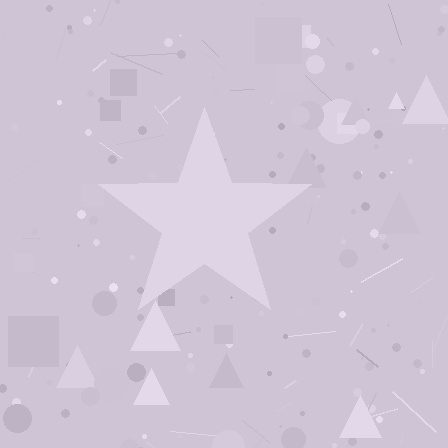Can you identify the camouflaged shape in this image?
The camouflaged shape is a star.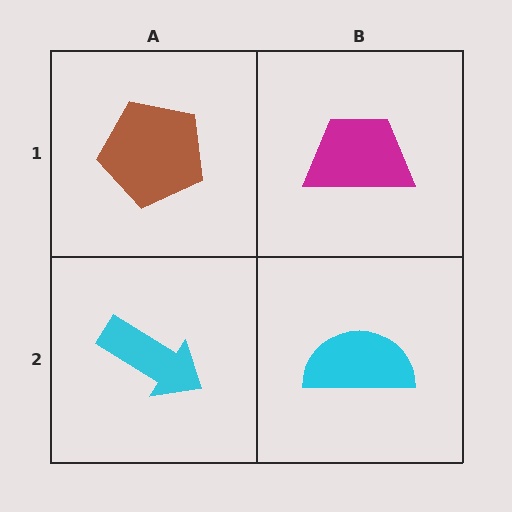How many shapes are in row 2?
2 shapes.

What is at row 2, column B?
A cyan semicircle.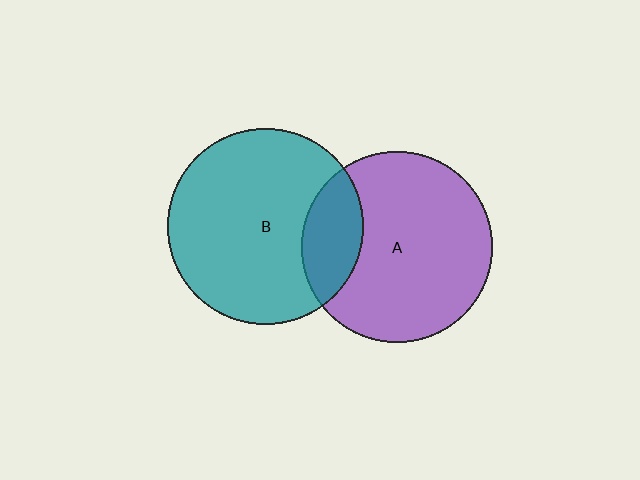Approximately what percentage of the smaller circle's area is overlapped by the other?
Approximately 20%.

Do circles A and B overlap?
Yes.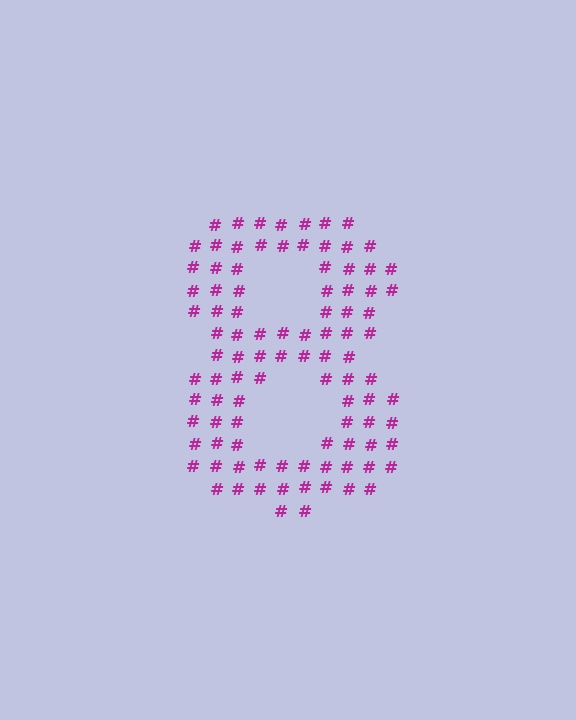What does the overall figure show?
The overall figure shows the digit 8.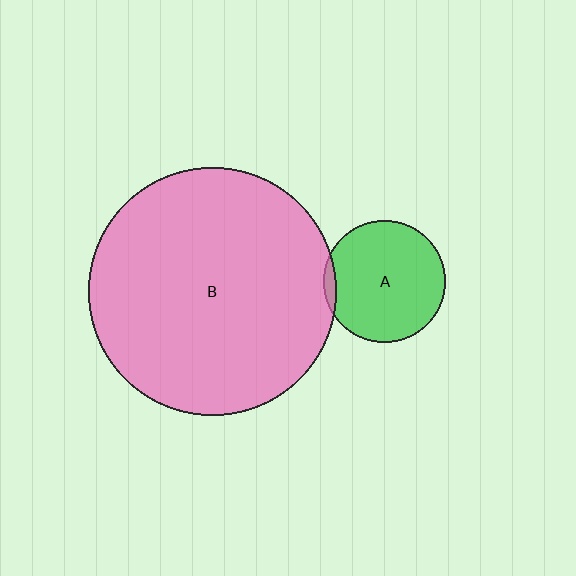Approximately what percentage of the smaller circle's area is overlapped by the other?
Approximately 5%.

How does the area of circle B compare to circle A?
Approximately 4.2 times.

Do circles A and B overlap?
Yes.